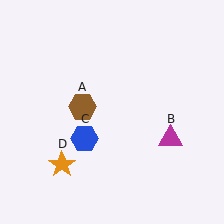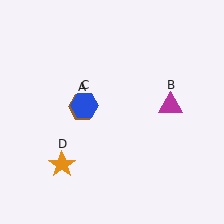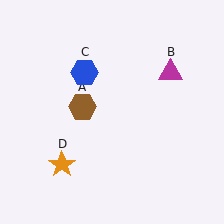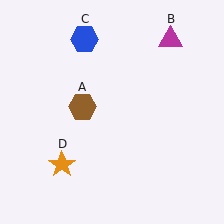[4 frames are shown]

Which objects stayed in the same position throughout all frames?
Brown hexagon (object A) and orange star (object D) remained stationary.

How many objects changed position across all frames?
2 objects changed position: magenta triangle (object B), blue hexagon (object C).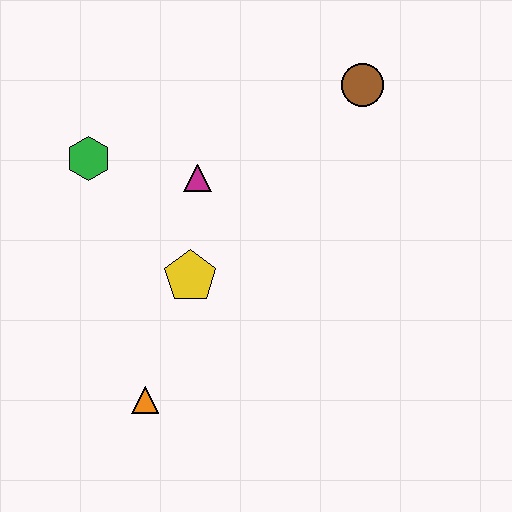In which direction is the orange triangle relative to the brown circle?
The orange triangle is below the brown circle.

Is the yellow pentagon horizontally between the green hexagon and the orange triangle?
No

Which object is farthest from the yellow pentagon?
The brown circle is farthest from the yellow pentagon.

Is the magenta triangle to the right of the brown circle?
No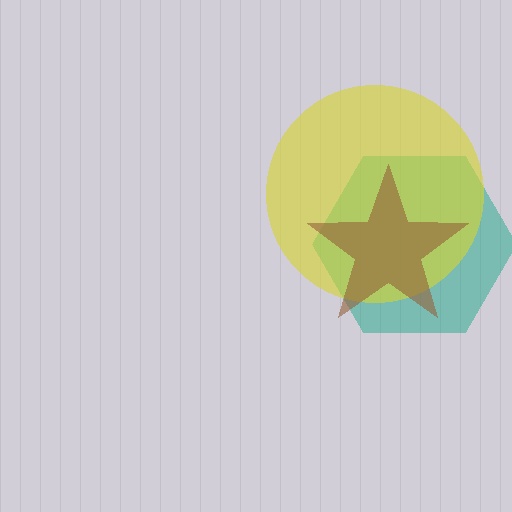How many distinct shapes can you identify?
There are 3 distinct shapes: a teal hexagon, a yellow circle, a brown star.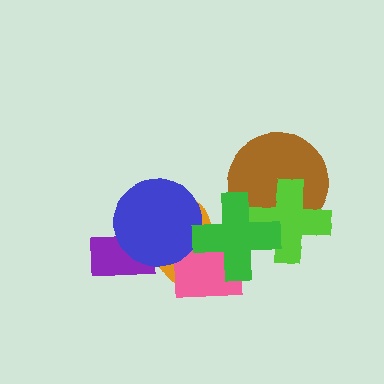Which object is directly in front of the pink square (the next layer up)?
The blue circle is directly in front of the pink square.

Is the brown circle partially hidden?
Yes, it is partially covered by another shape.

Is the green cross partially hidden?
No, no other shape covers it.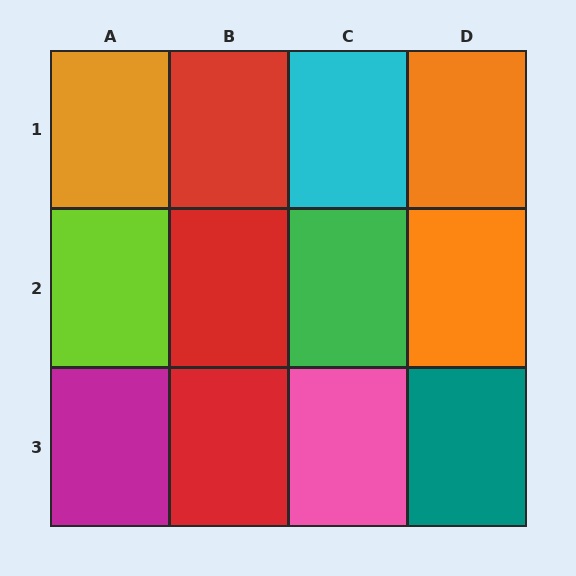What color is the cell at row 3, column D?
Teal.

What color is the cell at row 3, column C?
Pink.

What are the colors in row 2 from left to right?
Lime, red, green, orange.